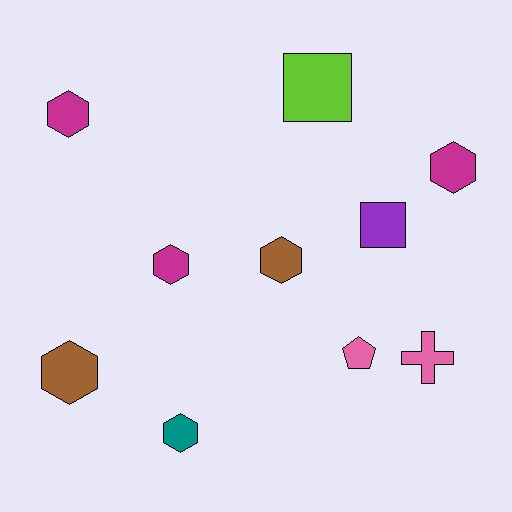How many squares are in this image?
There are 2 squares.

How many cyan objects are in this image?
There are no cyan objects.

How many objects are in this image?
There are 10 objects.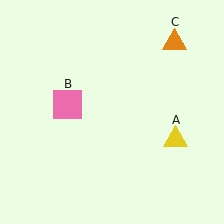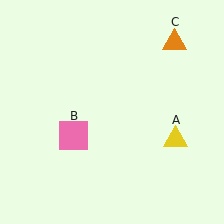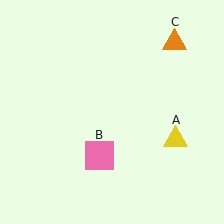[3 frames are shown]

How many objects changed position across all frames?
1 object changed position: pink square (object B).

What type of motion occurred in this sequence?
The pink square (object B) rotated counterclockwise around the center of the scene.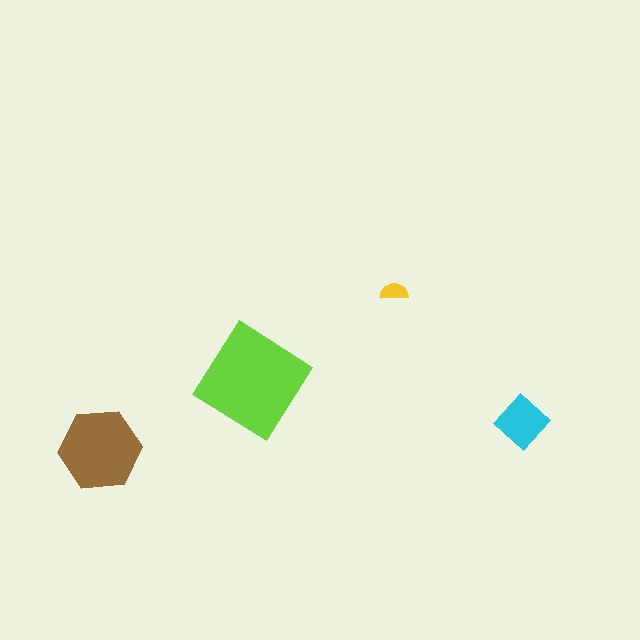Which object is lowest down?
The brown hexagon is bottommost.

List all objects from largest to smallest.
The lime diamond, the brown hexagon, the cyan diamond, the yellow semicircle.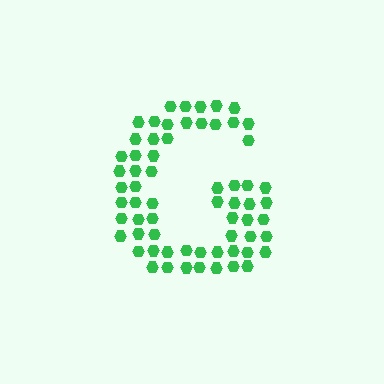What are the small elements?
The small elements are hexagons.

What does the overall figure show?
The overall figure shows the letter G.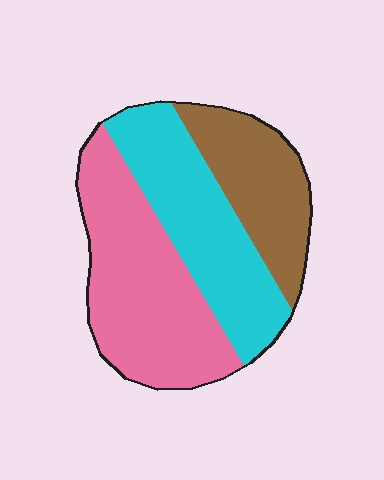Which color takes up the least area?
Brown, at roughly 25%.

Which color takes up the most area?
Pink, at roughly 40%.